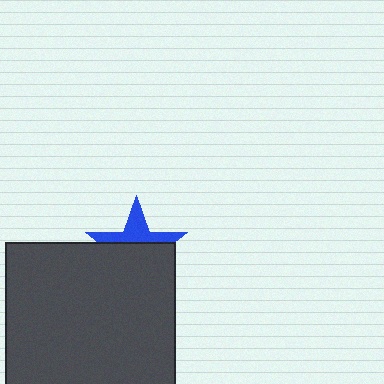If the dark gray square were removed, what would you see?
You would see the complete blue star.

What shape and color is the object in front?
The object in front is a dark gray square.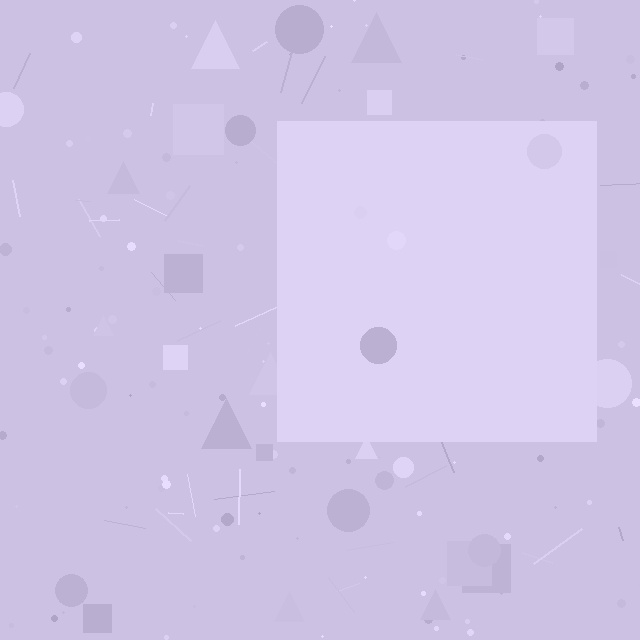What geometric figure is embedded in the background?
A square is embedded in the background.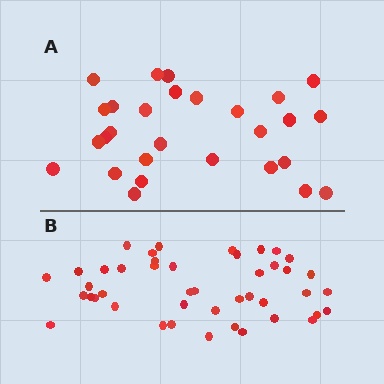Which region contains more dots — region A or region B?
Region B (the bottom region) has more dots.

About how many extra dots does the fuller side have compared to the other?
Region B has approximately 15 more dots than region A.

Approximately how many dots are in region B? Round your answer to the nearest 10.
About 40 dots. (The exact count is 44, which rounds to 40.)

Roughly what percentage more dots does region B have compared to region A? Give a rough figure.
About 55% more.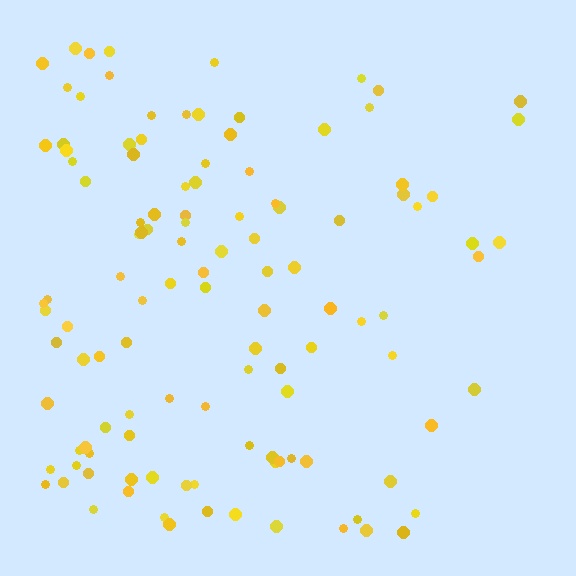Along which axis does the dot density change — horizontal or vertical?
Horizontal.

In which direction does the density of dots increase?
From right to left, with the left side densest.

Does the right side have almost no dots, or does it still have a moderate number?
Still a moderate number, just noticeably fewer than the left.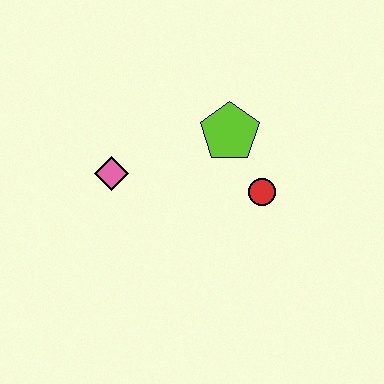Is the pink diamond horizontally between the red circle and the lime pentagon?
No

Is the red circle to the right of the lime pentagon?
Yes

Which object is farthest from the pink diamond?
The red circle is farthest from the pink diamond.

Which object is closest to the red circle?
The lime pentagon is closest to the red circle.